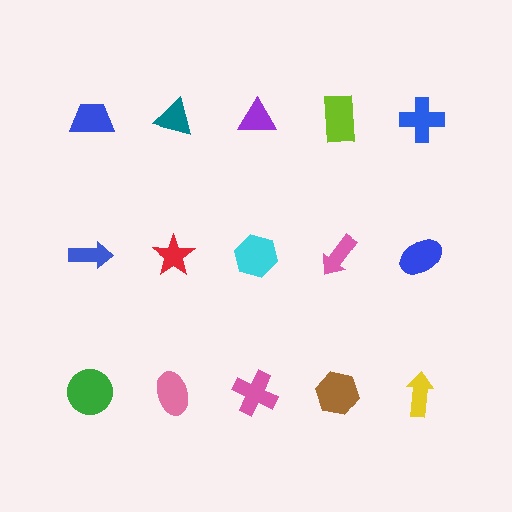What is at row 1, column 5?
A blue cross.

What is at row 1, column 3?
A purple triangle.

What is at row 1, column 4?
A lime rectangle.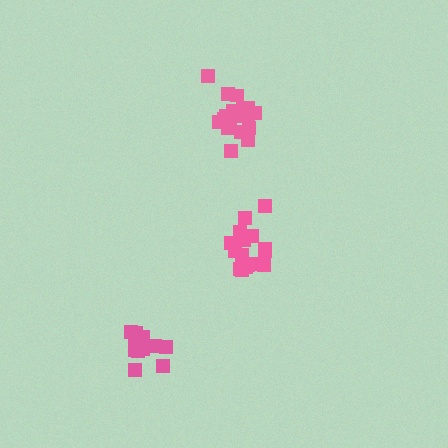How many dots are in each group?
Group 1: 14 dots, Group 2: 16 dots, Group 3: 18 dots (48 total).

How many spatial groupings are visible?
There are 3 spatial groupings.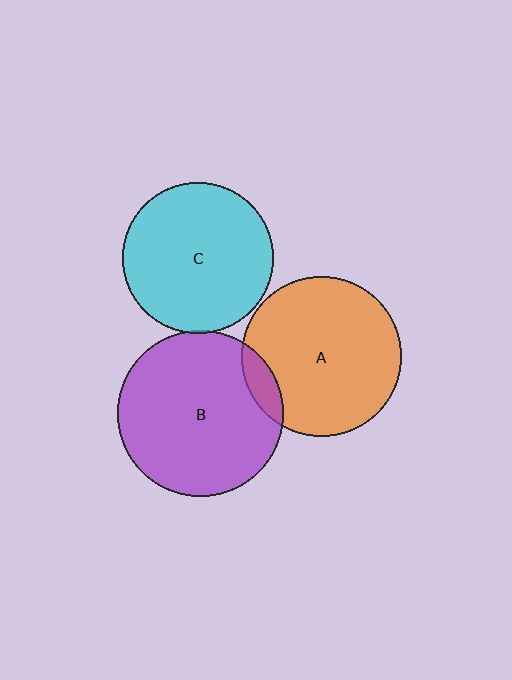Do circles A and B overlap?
Yes.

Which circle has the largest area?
Circle B (purple).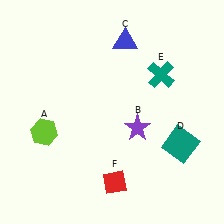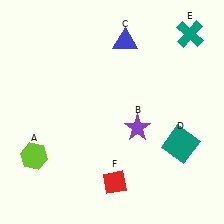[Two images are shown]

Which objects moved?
The objects that moved are: the lime hexagon (A), the teal cross (E).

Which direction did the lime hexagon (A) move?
The lime hexagon (A) moved down.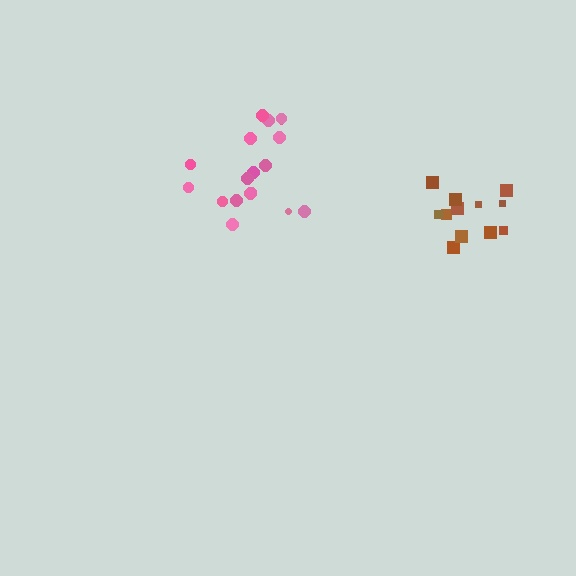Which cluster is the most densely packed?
Pink.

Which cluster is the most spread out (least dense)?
Brown.